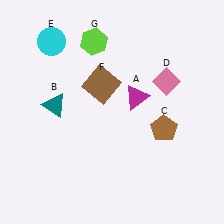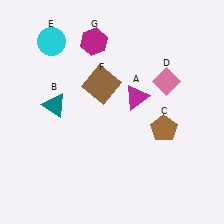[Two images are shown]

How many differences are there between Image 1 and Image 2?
There is 1 difference between the two images.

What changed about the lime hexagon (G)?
In Image 1, G is lime. In Image 2, it changed to magenta.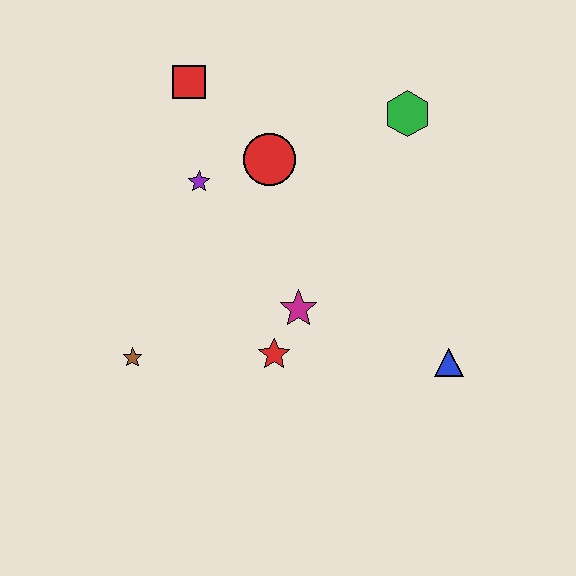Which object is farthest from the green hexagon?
The brown star is farthest from the green hexagon.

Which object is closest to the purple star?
The red circle is closest to the purple star.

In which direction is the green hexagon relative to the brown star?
The green hexagon is to the right of the brown star.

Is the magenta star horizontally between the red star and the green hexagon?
Yes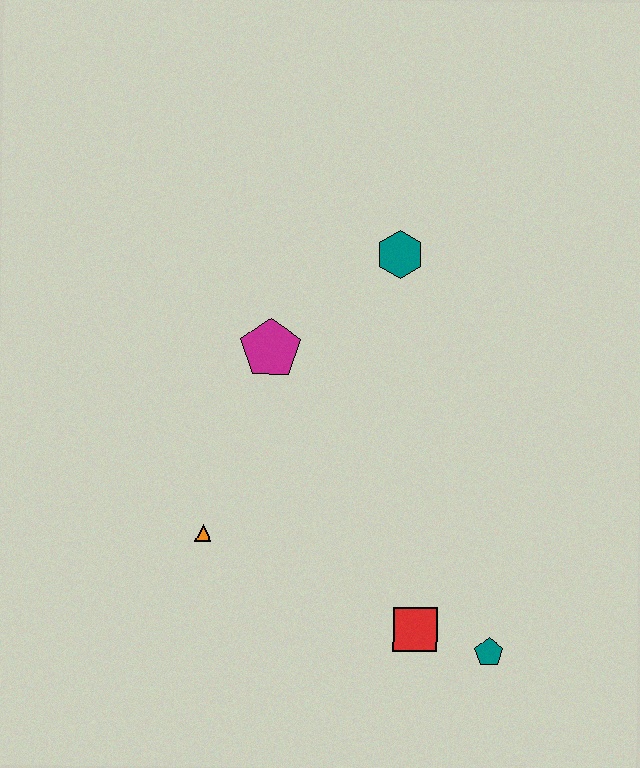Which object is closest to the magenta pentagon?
The teal hexagon is closest to the magenta pentagon.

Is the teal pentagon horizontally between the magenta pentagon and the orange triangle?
No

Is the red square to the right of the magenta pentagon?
Yes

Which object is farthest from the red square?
The teal hexagon is farthest from the red square.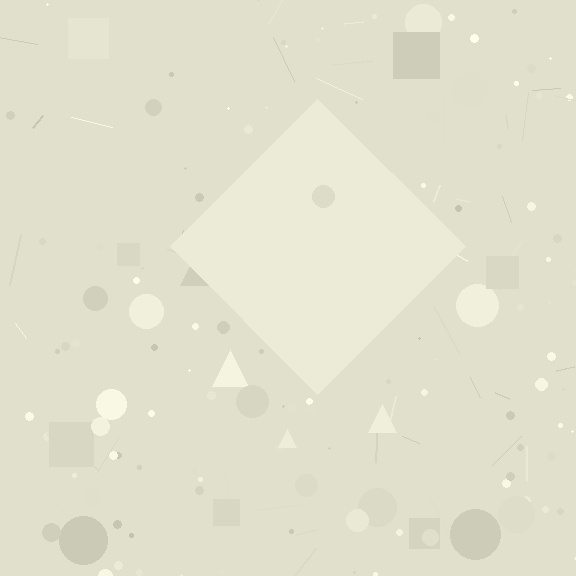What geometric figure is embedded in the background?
A diamond is embedded in the background.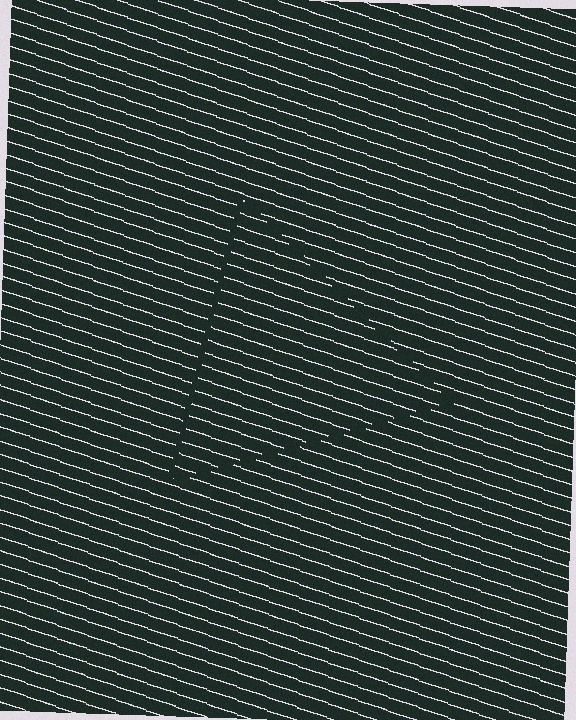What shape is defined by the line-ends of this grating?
An illusory triangle. The interior of the shape contains the same grating, shifted by half a period — the contour is defined by the phase discontinuity where line-ends from the inner and outer gratings abut.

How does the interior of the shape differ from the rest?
The interior of the shape contains the same grating, shifted by half a period — the contour is defined by the phase discontinuity where line-ends from the inner and outer gratings abut.